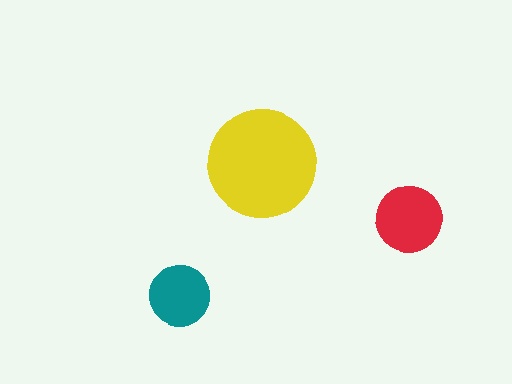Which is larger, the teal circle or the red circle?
The red one.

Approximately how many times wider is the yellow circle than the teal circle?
About 2 times wider.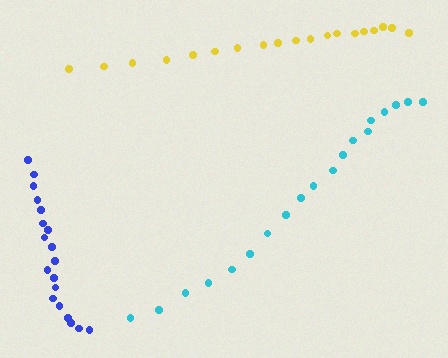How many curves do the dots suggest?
There are 3 distinct paths.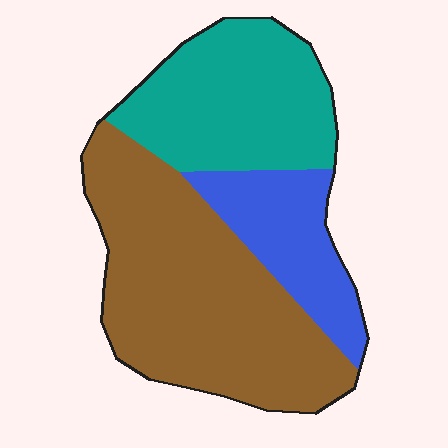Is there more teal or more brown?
Brown.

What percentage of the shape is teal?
Teal takes up between a sixth and a third of the shape.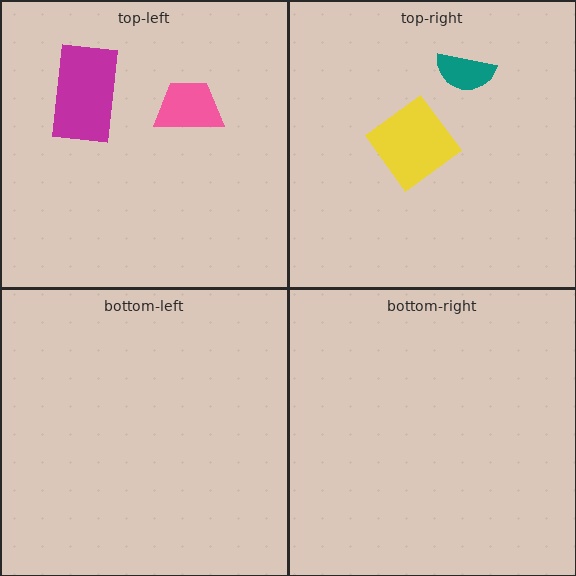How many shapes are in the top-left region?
2.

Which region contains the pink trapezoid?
The top-left region.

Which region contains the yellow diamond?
The top-right region.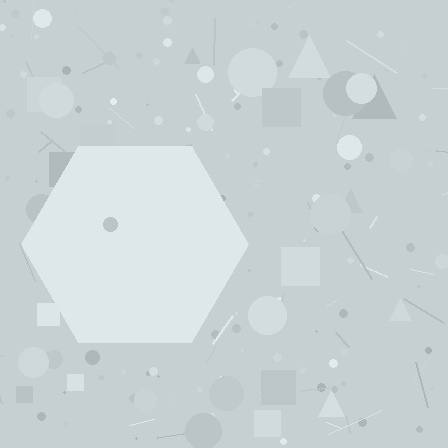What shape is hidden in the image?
A hexagon is hidden in the image.